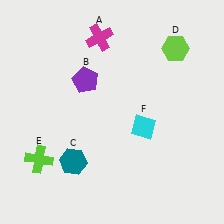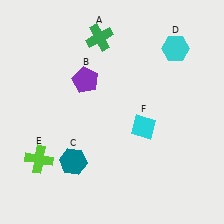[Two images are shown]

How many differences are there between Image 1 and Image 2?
There are 2 differences between the two images.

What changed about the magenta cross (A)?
In Image 1, A is magenta. In Image 2, it changed to green.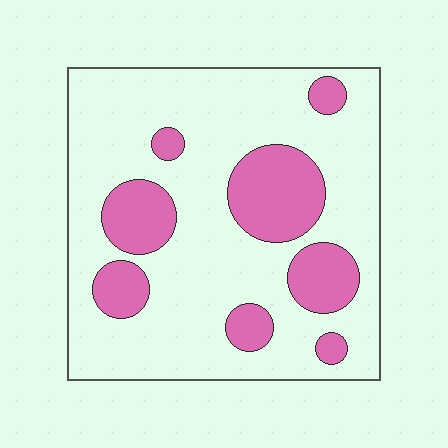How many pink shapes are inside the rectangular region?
8.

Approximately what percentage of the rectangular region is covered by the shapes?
Approximately 25%.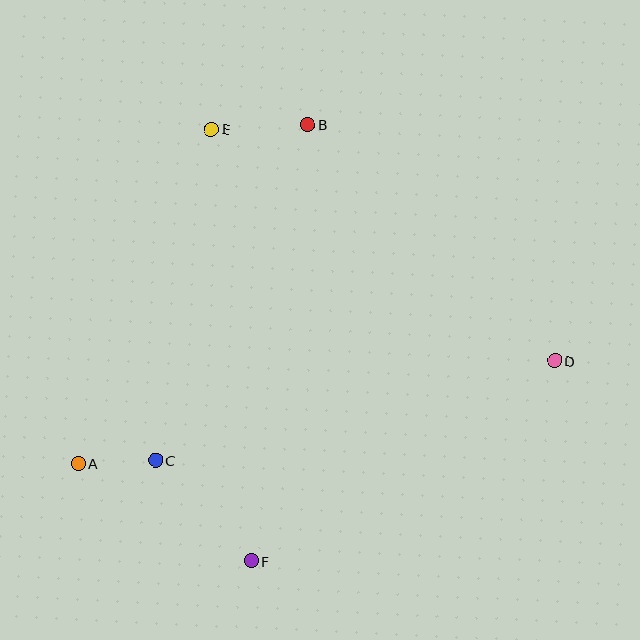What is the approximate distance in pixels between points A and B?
The distance between A and B is approximately 409 pixels.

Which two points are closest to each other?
Points A and C are closest to each other.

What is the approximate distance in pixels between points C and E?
The distance between C and E is approximately 336 pixels.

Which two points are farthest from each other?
Points A and D are farthest from each other.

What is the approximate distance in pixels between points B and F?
The distance between B and F is approximately 440 pixels.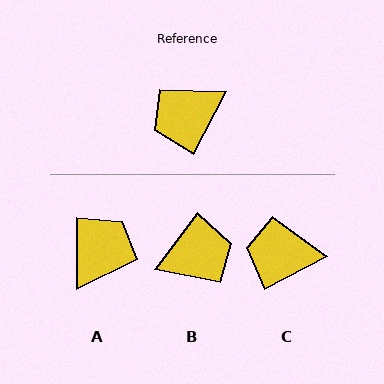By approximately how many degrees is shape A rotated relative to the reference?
Approximately 152 degrees clockwise.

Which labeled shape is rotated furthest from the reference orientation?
B, about 170 degrees away.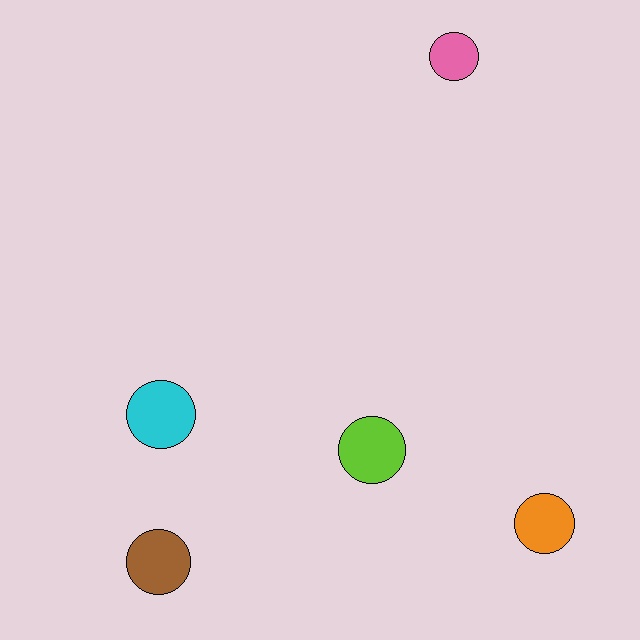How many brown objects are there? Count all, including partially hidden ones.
There is 1 brown object.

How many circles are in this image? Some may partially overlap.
There are 5 circles.